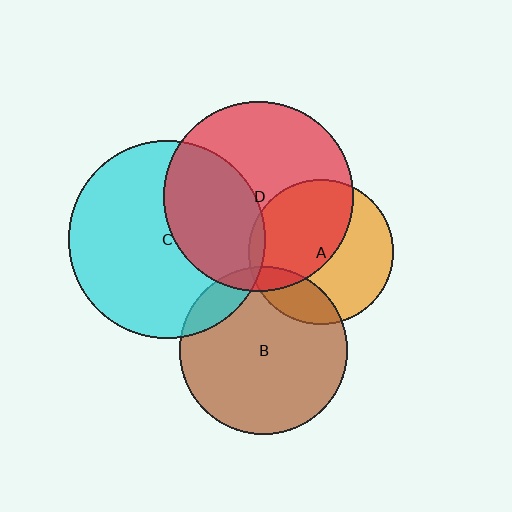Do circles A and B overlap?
Yes.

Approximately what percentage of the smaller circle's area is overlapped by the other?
Approximately 20%.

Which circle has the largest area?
Circle C (cyan).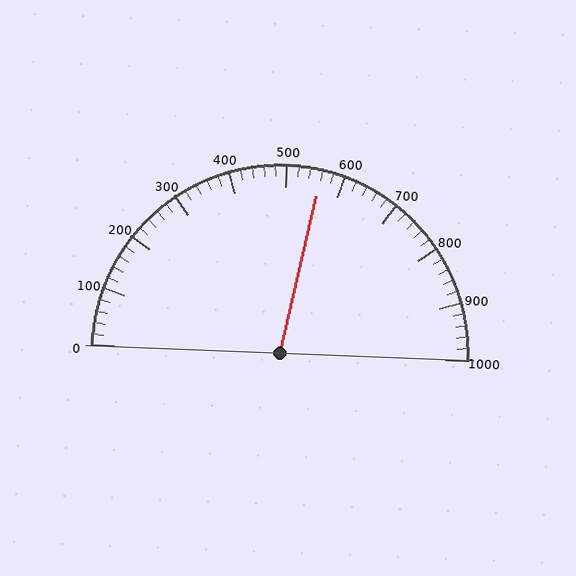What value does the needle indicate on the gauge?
The needle indicates approximately 560.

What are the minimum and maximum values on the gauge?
The gauge ranges from 0 to 1000.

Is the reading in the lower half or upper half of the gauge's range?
The reading is in the upper half of the range (0 to 1000).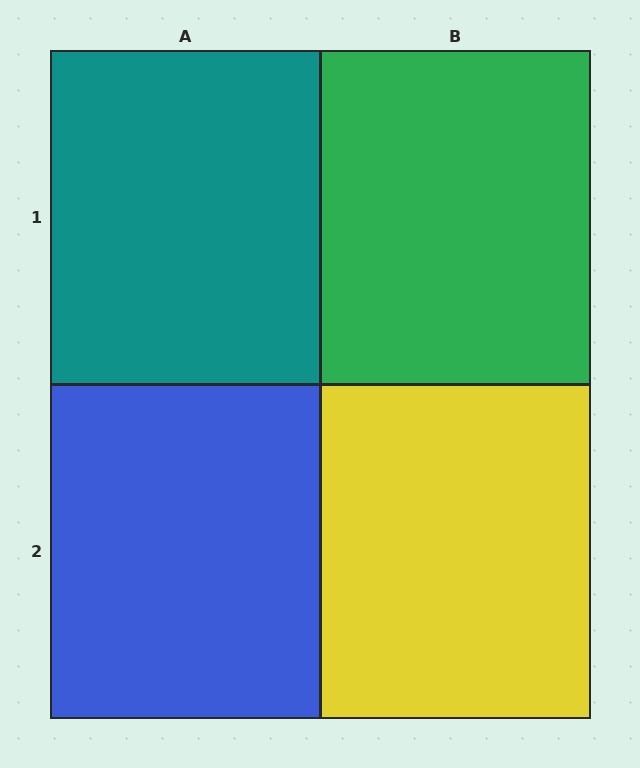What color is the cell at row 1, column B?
Green.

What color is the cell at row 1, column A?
Teal.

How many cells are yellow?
1 cell is yellow.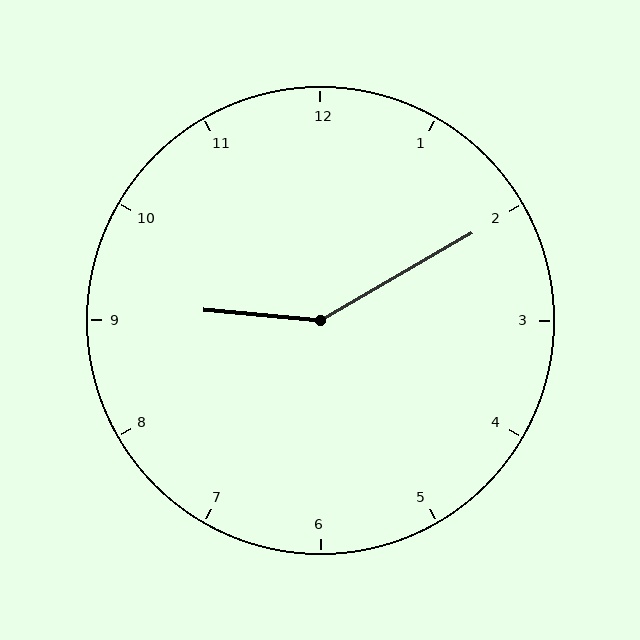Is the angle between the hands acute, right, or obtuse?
It is obtuse.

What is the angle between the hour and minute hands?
Approximately 145 degrees.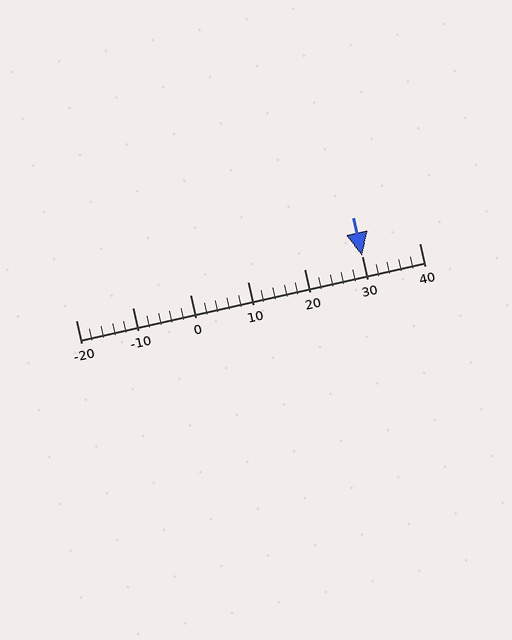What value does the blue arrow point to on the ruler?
The blue arrow points to approximately 30.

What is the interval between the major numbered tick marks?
The major tick marks are spaced 10 units apart.